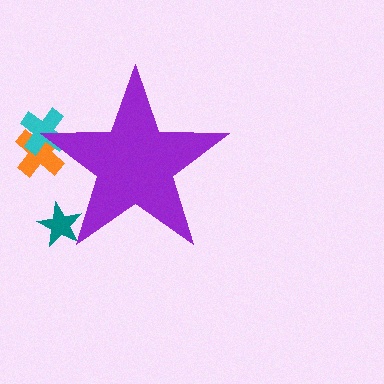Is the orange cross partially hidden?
Yes, the orange cross is partially hidden behind the purple star.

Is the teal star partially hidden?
Yes, the teal star is partially hidden behind the purple star.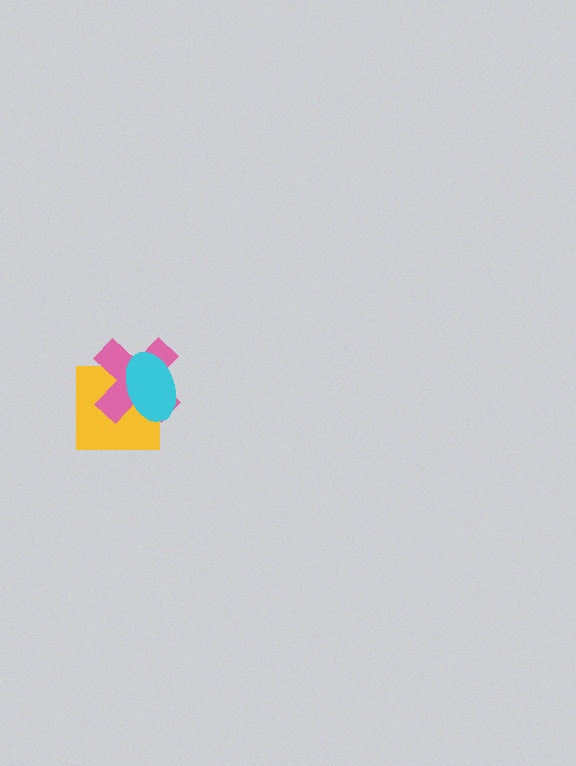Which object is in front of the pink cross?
The cyan ellipse is in front of the pink cross.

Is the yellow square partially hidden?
Yes, it is partially covered by another shape.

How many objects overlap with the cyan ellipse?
2 objects overlap with the cyan ellipse.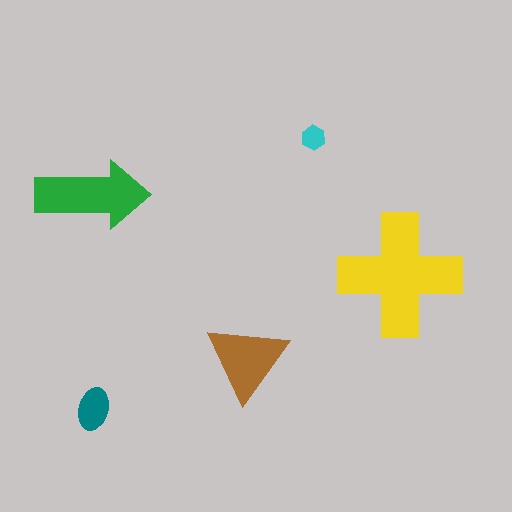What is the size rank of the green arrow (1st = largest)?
2nd.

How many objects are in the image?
There are 5 objects in the image.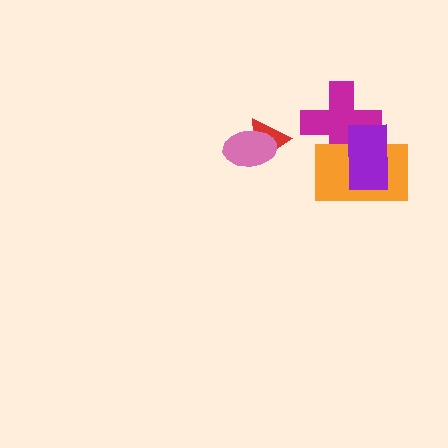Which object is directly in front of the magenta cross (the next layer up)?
The orange rectangle is directly in front of the magenta cross.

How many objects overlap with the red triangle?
1 object overlaps with the red triangle.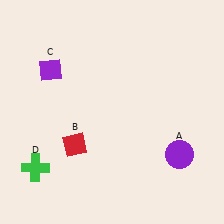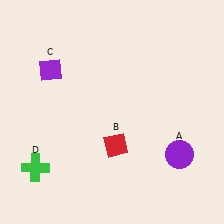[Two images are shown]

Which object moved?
The red diamond (B) moved right.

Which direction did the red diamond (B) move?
The red diamond (B) moved right.